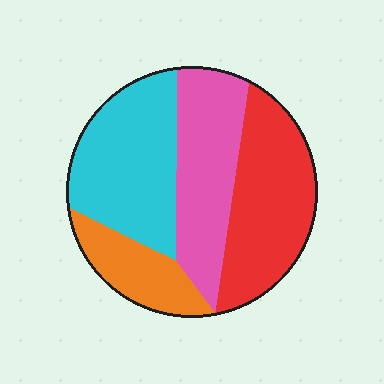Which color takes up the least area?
Orange, at roughly 15%.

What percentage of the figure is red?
Red covers around 30% of the figure.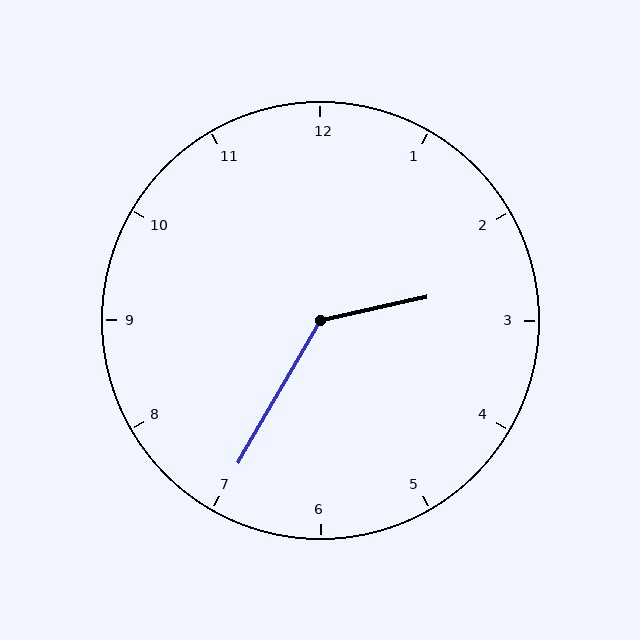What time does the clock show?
2:35.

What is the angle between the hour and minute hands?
Approximately 132 degrees.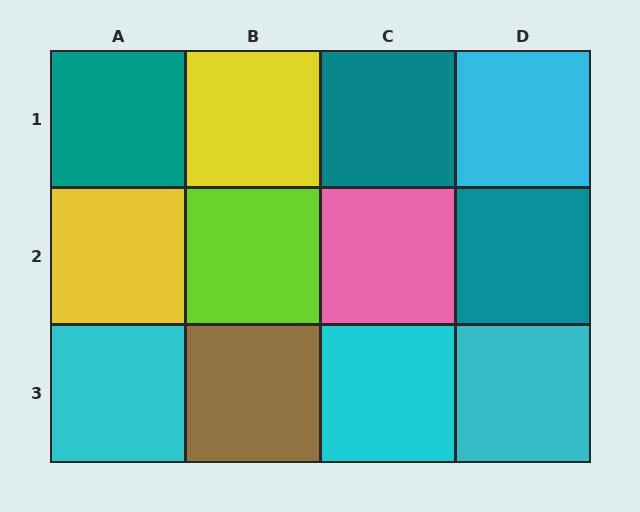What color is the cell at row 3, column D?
Cyan.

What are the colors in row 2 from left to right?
Yellow, lime, pink, teal.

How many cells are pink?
1 cell is pink.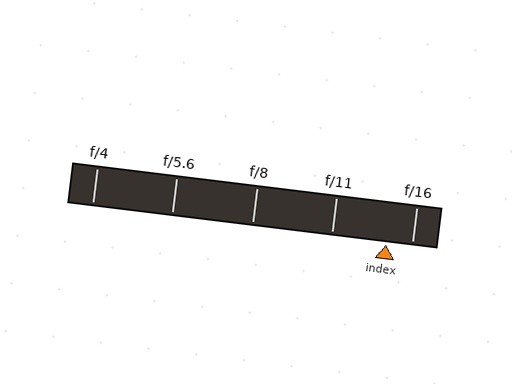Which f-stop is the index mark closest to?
The index mark is closest to f/16.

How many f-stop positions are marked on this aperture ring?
There are 5 f-stop positions marked.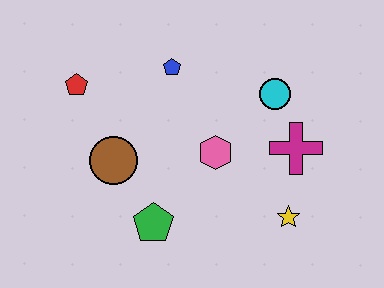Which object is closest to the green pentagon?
The brown circle is closest to the green pentagon.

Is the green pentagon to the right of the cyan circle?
No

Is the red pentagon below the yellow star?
No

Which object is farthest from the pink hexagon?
The red pentagon is farthest from the pink hexagon.